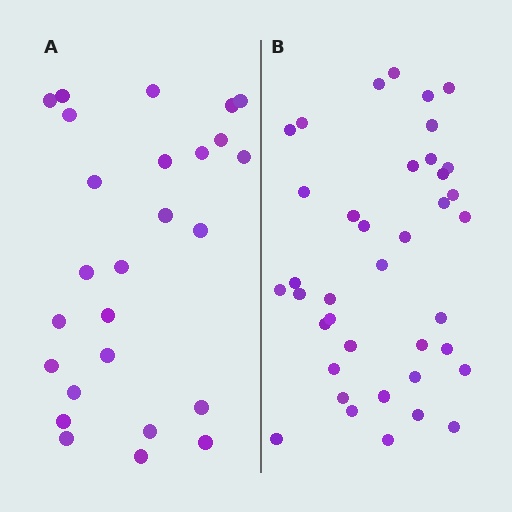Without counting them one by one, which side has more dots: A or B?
Region B (the right region) has more dots.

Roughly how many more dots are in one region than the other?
Region B has approximately 15 more dots than region A.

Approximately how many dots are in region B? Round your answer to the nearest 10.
About 40 dots. (The exact count is 39, which rounds to 40.)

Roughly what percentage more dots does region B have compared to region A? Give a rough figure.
About 50% more.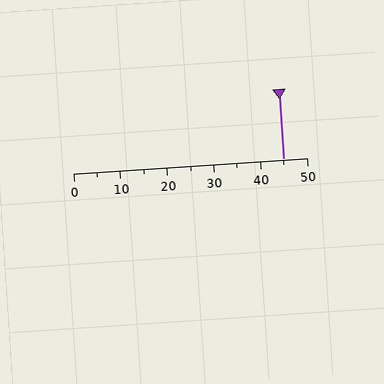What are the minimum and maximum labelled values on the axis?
The axis runs from 0 to 50.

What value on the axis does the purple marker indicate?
The marker indicates approximately 45.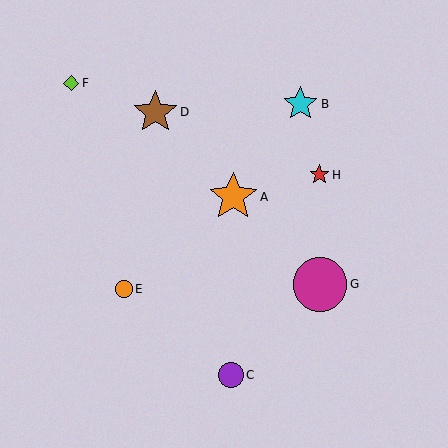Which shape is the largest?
The magenta circle (labeled G) is the largest.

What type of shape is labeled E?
Shape E is an orange circle.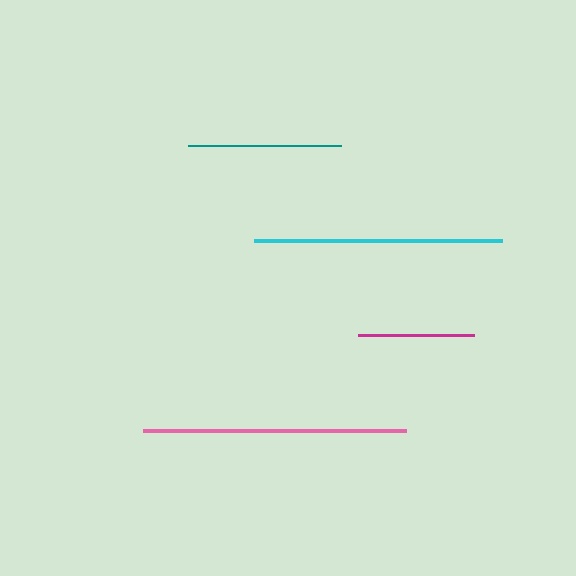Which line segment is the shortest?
The magenta line is the shortest at approximately 117 pixels.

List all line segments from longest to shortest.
From longest to shortest: pink, cyan, teal, magenta.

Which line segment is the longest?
The pink line is the longest at approximately 263 pixels.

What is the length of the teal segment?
The teal segment is approximately 153 pixels long.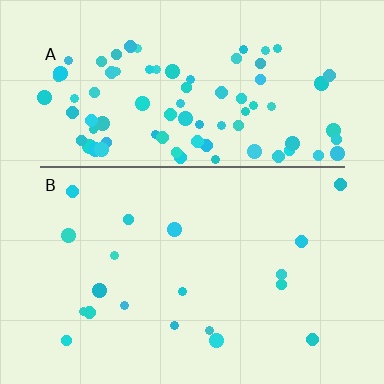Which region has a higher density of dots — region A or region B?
A (the top).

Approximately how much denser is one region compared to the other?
Approximately 4.6× — region A over region B.